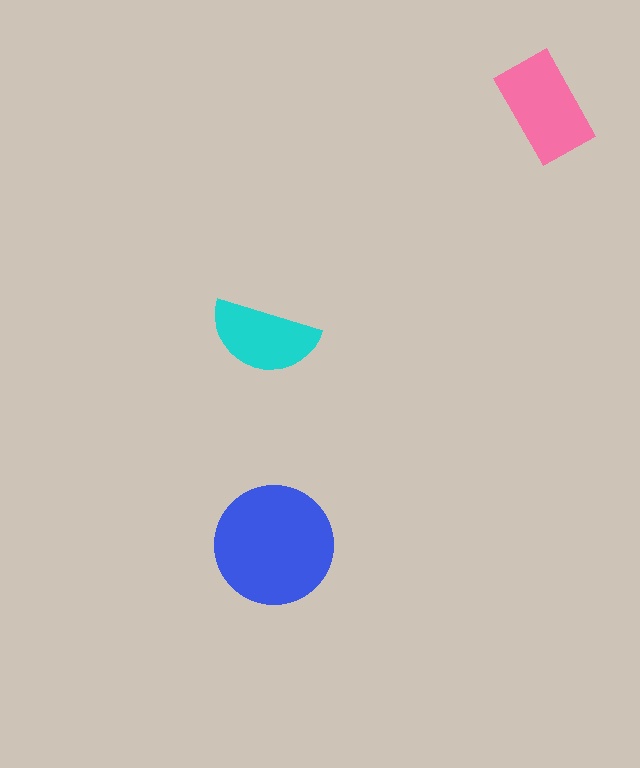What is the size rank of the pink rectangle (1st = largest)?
2nd.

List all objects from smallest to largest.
The cyan semicircle, the pink rectangle, the blue circle.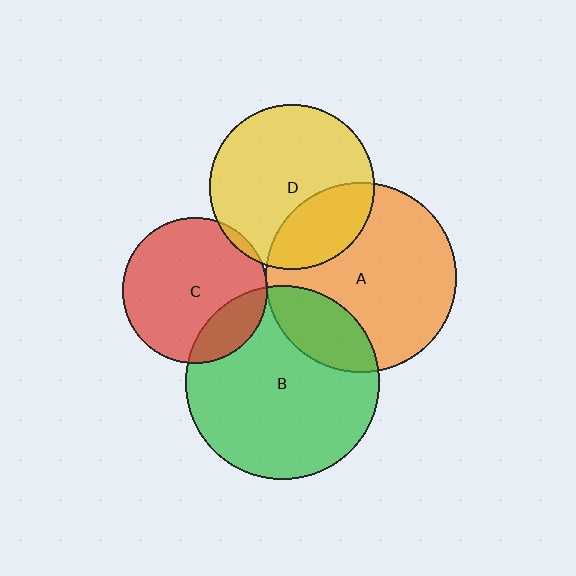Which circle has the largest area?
Circle B (green).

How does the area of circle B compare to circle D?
Approximately 1.4 times.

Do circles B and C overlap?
Yes.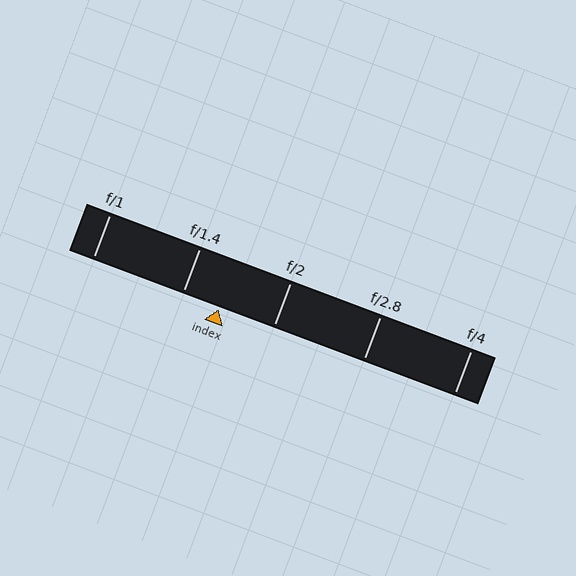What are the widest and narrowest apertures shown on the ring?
The widest aperture shown is f/1 and the narrowest is f/4.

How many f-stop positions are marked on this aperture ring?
There are 5 f-stop positions marked.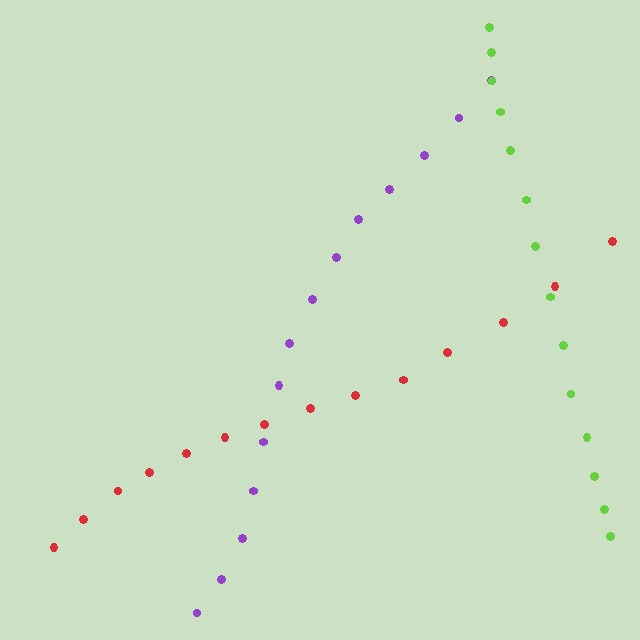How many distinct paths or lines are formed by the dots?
There are 3 distinct paths.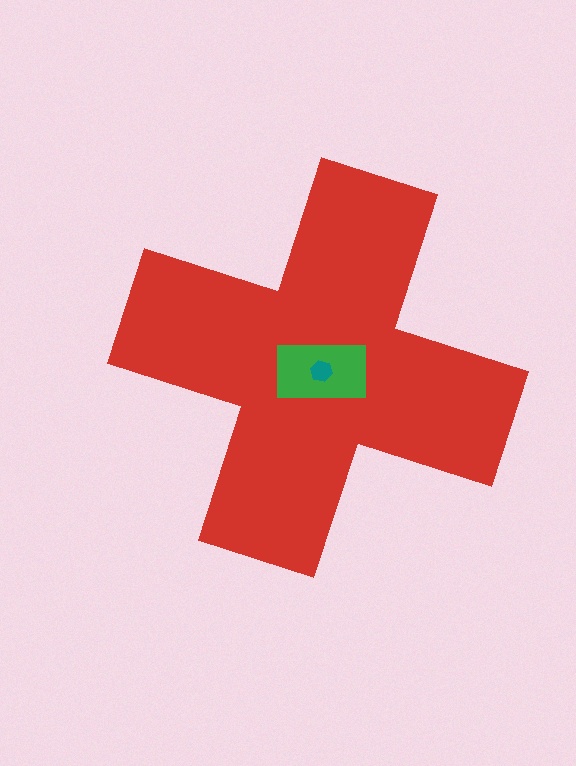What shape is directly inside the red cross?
The green rectangle.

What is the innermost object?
The teal hexagon.